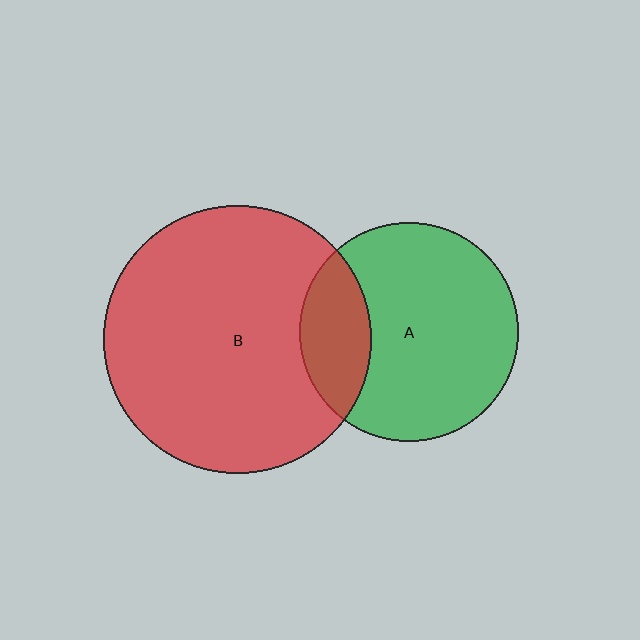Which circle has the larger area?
Circle B (red).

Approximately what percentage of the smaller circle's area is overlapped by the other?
Approximately 25%.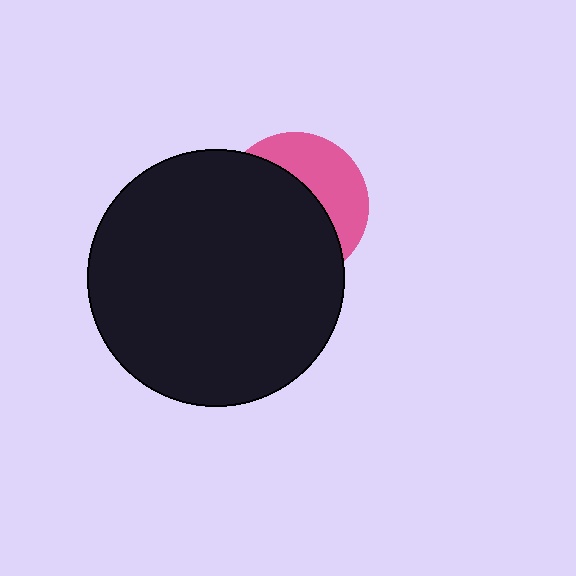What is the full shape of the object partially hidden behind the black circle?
The partially hidden object is a pink circle.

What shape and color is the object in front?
The object in front is a black circle.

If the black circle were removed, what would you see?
You would see the complete pink circle.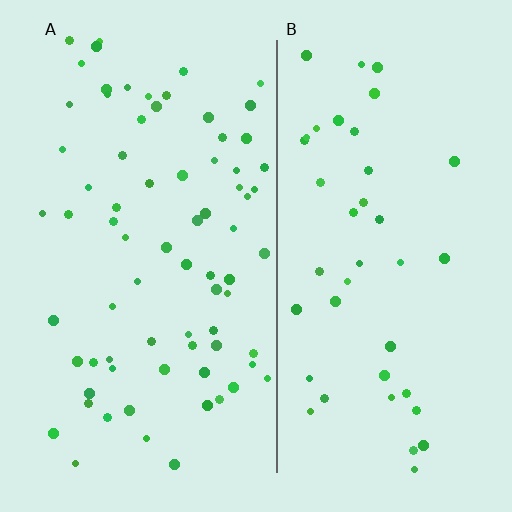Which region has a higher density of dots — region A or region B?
A (the left).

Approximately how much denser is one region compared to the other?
Approximately 1.8× — region A over region B.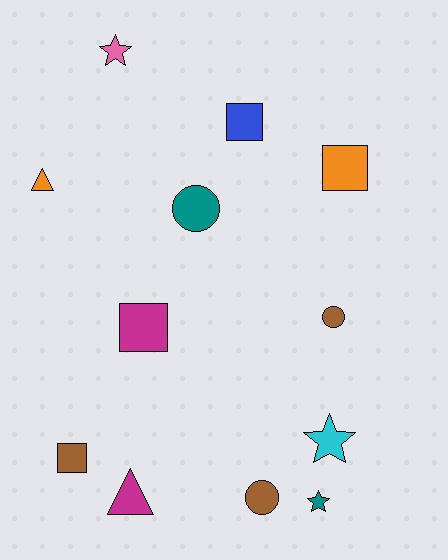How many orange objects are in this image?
There are 2 orange objects.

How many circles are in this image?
There are 3 circles.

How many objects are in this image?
There are 12 objects.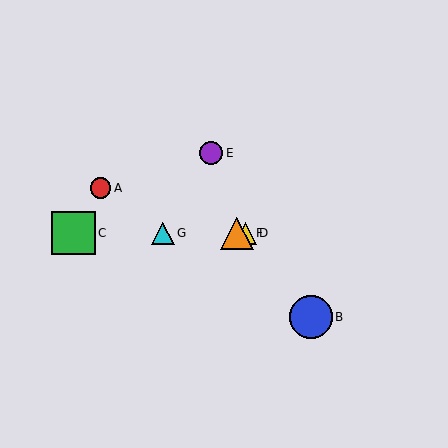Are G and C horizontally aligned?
Yes, both are at y≈233.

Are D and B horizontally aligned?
No, D is at y≈233 and B is at y≈317.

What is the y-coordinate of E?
Object E is at y≈153.